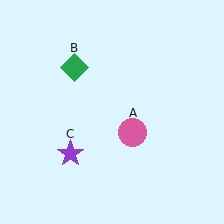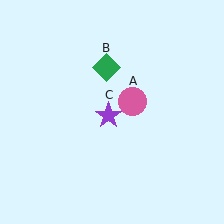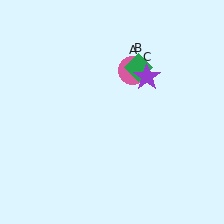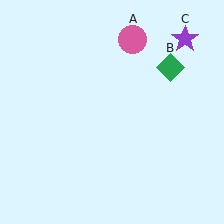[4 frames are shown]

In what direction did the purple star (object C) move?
The purple star (object C) moved up and to the right.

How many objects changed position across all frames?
3 objects changed position: pink circle (object A), green diamond (object B), purple star (object C).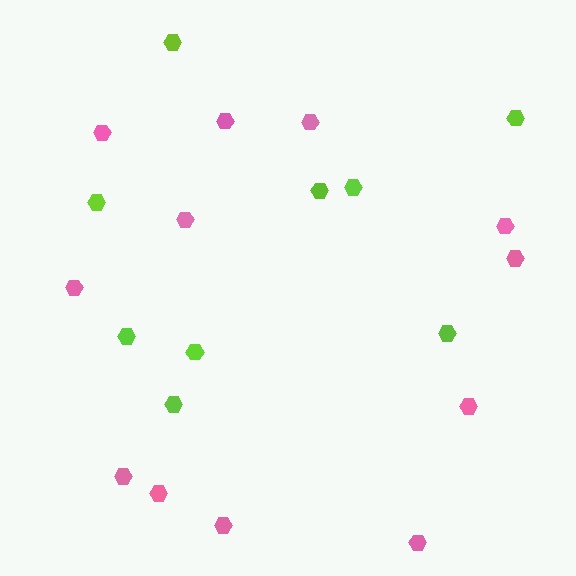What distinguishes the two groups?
There are 2 groups: one group of pink hexagons (12) and one group of lime hexagons (9).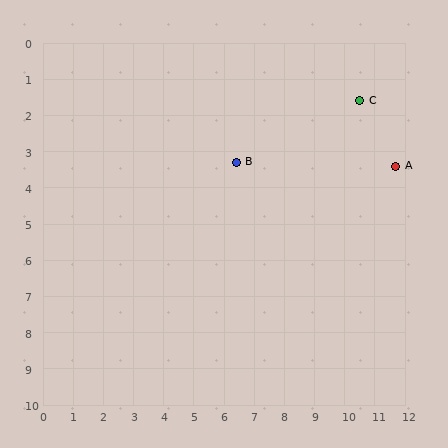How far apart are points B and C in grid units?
Points B and C are about 4.4 grid units apart.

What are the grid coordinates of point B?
Point B is at approximately (6.4, 3.3).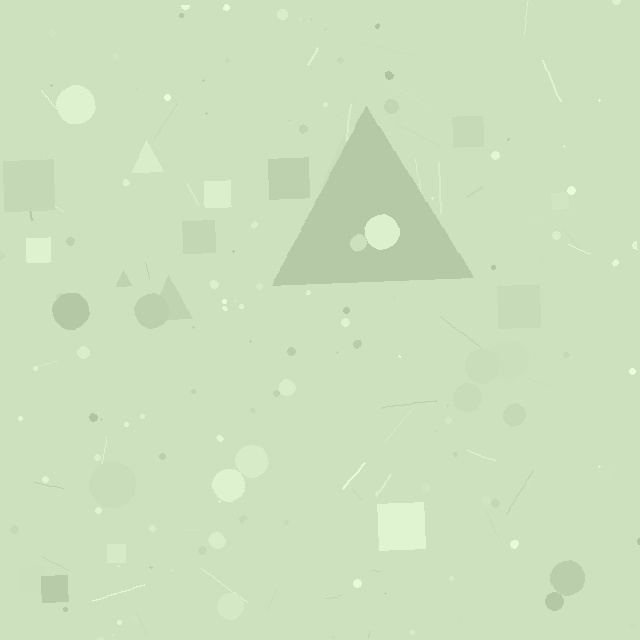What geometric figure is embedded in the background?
A triangle is embedded in the background.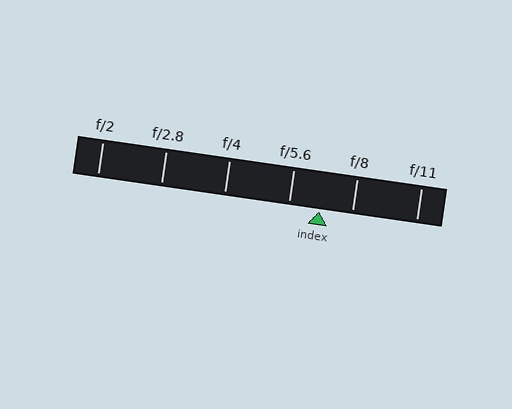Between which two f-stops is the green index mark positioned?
The index mark is between f/5.6 and f/8.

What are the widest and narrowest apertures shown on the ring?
The widest aperture shown is f/2 and the narrowest is f/11.